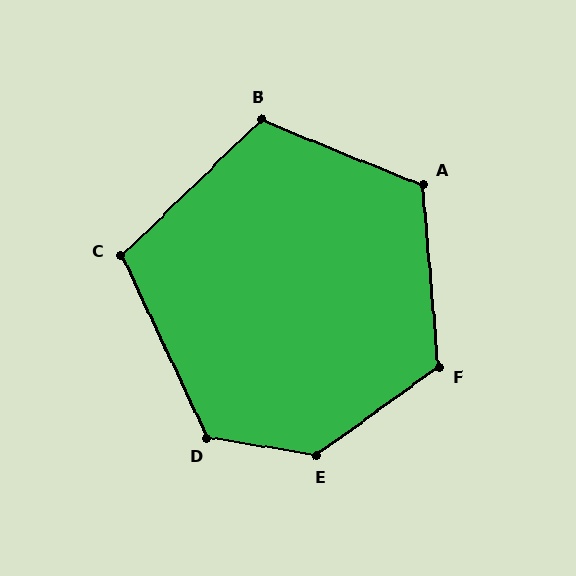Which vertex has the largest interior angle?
E, at approximately 135 degrees.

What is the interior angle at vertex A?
Approximately 117 degrees (obtuse).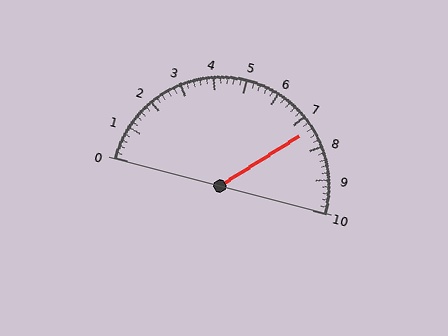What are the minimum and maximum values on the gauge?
The gauge ranges from 0 to 10.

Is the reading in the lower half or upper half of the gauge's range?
The reading is in the upper half of the range (0 to 10).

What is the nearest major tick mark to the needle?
The nearest major tick mark is 7.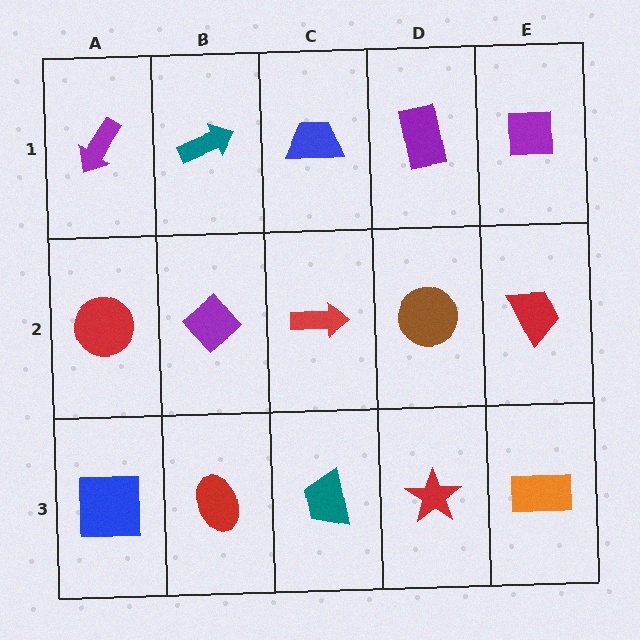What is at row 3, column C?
A teal trapezoid.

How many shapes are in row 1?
5 shapes.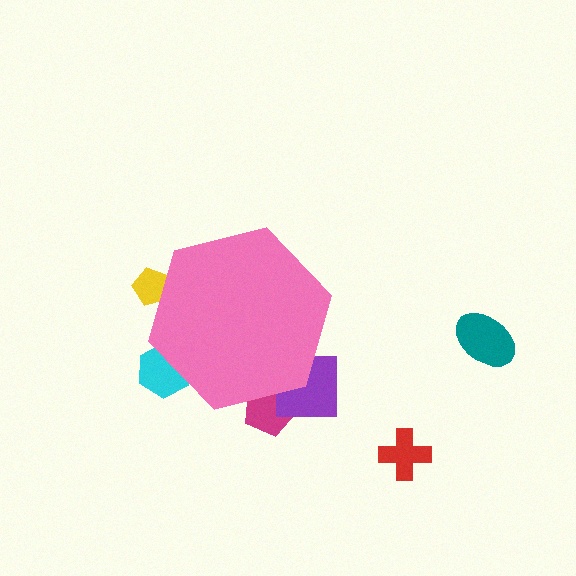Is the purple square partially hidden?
Yes, the purple square is partially hidden behind the pink hexagon.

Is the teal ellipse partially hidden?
No, the teal ellipse is fully visible.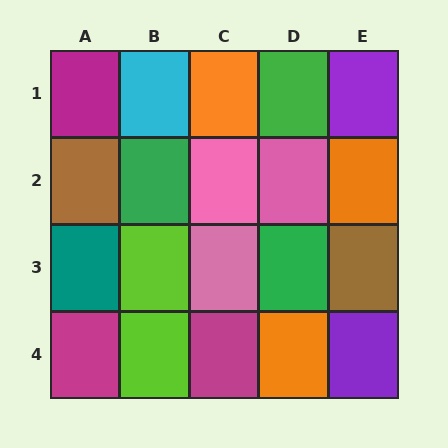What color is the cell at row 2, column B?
Green.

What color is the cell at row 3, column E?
Brown.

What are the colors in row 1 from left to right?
Magenta, cyan, orange, green, purple.